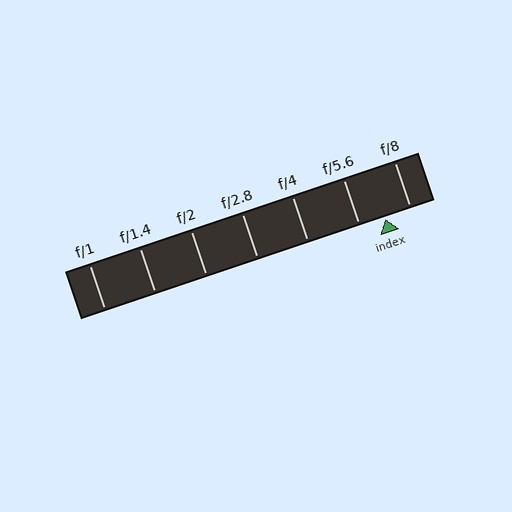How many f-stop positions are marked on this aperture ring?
There are 7 f-stop positions marked.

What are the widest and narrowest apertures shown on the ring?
The widest aperture shown is f/1 and the narrowest is f/8.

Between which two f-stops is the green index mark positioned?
The index mark is between f/5.6 and f/8.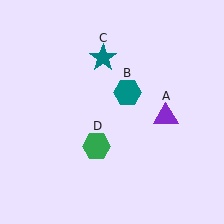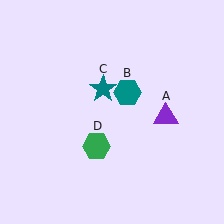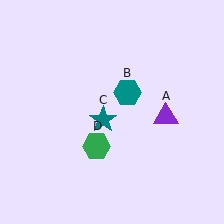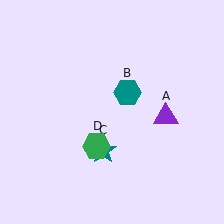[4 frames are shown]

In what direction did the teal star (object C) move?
The teal star (object C) moved down.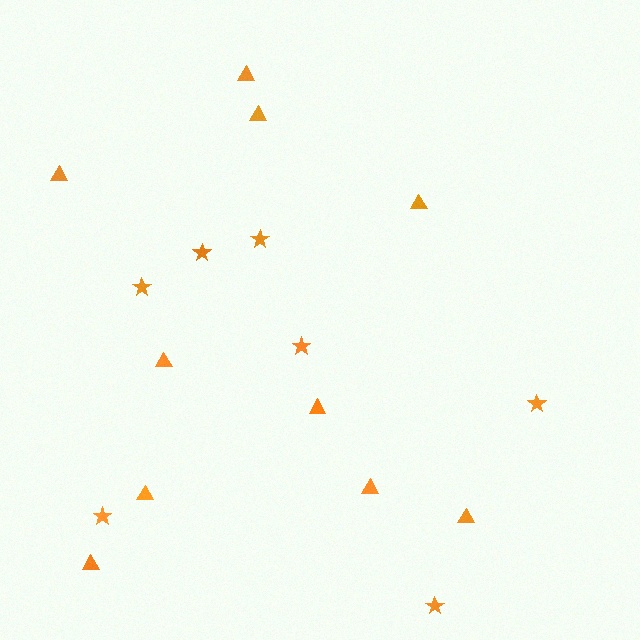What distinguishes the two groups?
There are 2 groups: one group of stars (7) and one group of triangles (10).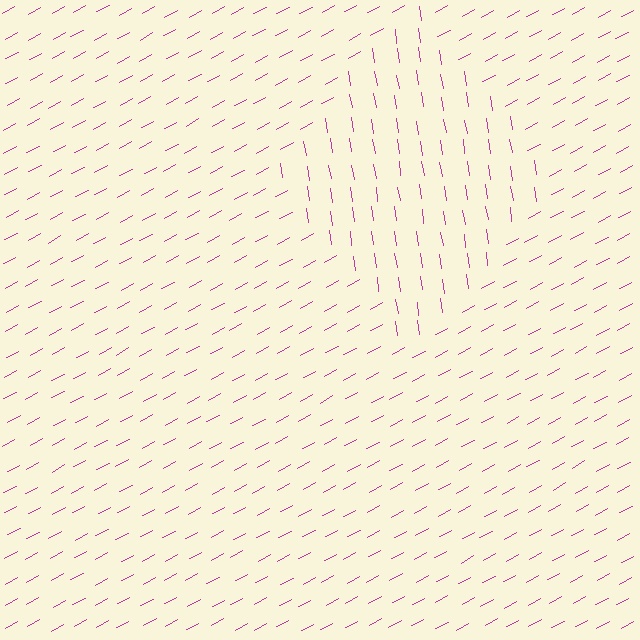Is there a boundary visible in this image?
Yes, there is a texture boundary formed by a change in line orientation.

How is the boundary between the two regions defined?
The boundary is defined purely by a change in line orientation (approximately 70 degrees difference). All lines are the same color and thickness.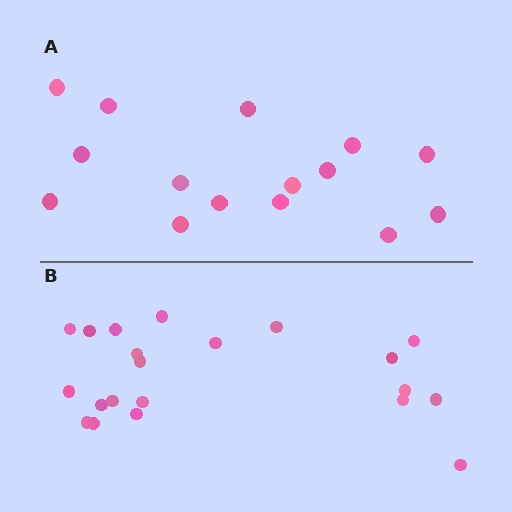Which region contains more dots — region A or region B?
Region B (the bottom region) has more dots.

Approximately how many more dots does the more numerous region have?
Region B has about 6 more dots than region A.